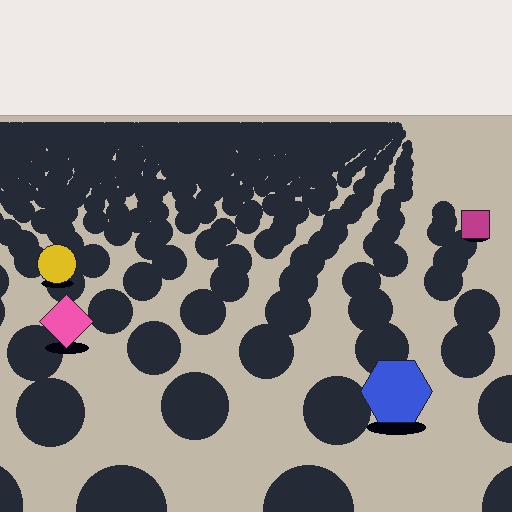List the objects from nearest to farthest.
From nearest to farthest: the blue hexagon, the pink diamond, the yellow circle, the magenta square.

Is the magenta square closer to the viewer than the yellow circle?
No. The yellow circle is closer — you can tell from the texture gradient: the ground texture is coarser near it.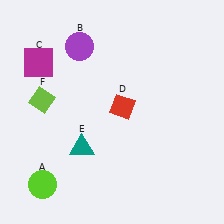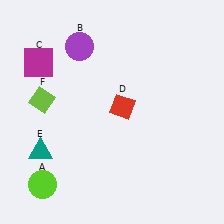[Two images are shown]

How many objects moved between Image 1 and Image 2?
1 object moved between the two images.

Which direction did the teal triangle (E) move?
The teal triangle (E) moved left.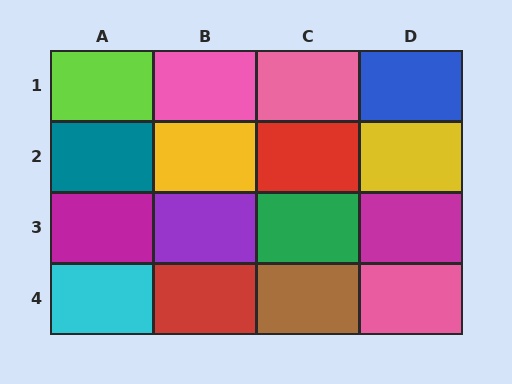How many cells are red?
2 cells are red.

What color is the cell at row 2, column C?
Red.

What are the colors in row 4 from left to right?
Cyan, red, brown, pink.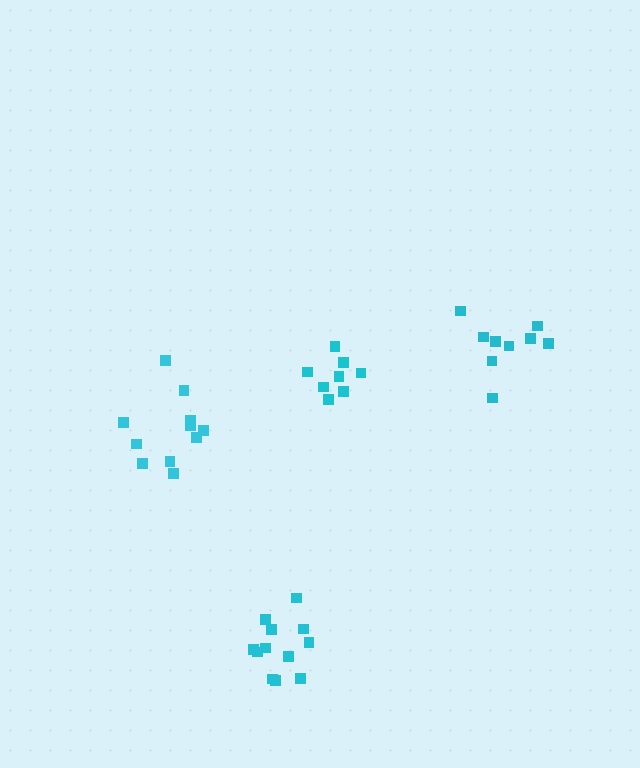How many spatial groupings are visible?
There are 4 spatial groupings.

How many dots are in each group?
Group 1: 12 dots, Group 2: 8 dots, Group 3: 9 dots, Group 4: 11 dots (40 total).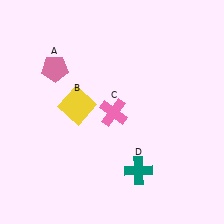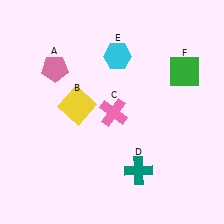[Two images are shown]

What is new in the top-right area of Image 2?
A green square (F) was added in the top-right area of Image 2.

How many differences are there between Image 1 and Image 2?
There are 2 differences between the two images.